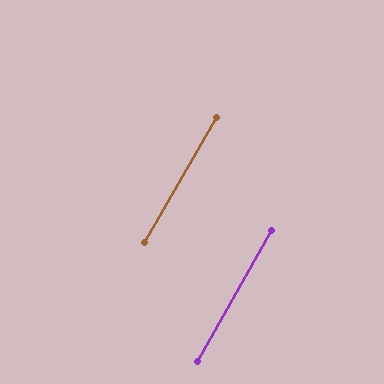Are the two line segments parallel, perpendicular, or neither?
Parallel — their directions differ by only 0.5°.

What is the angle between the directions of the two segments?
Approximately 0 degrees.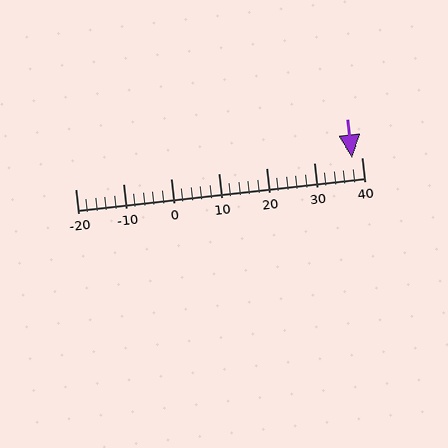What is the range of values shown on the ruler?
The ruler shows values from -20 to 40.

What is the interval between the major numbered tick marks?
The major tick marks are spaced 10 units apart.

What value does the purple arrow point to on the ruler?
The purple arrow points to approximately 38.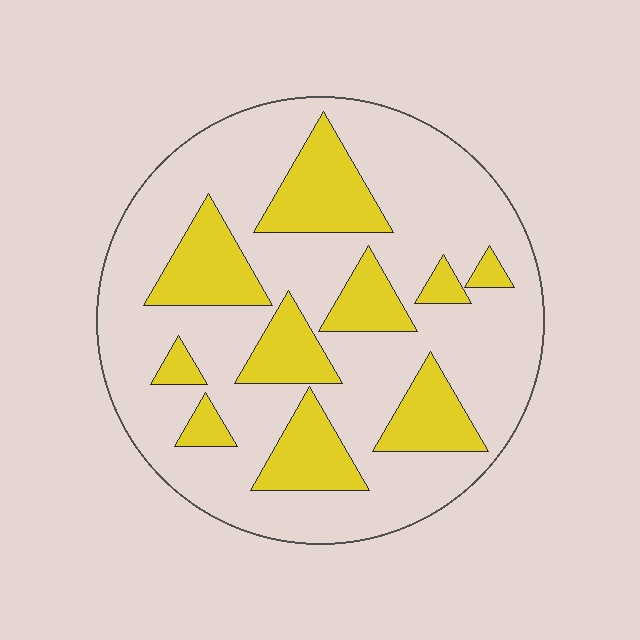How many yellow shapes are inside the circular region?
10.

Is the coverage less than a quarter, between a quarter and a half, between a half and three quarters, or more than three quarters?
Between a quarter and a half.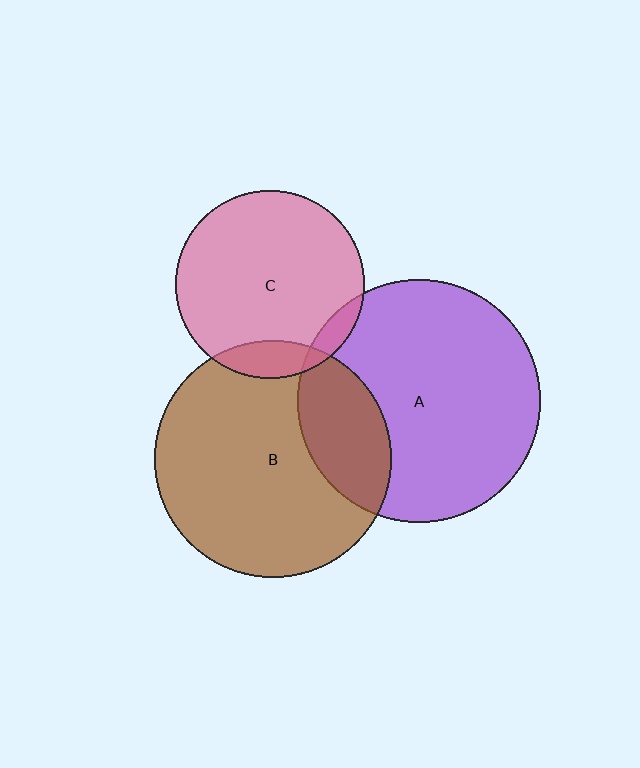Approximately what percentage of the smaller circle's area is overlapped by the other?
Approximately 10%.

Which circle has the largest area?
Circle A (purple).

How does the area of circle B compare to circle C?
Approximately 1.6 times.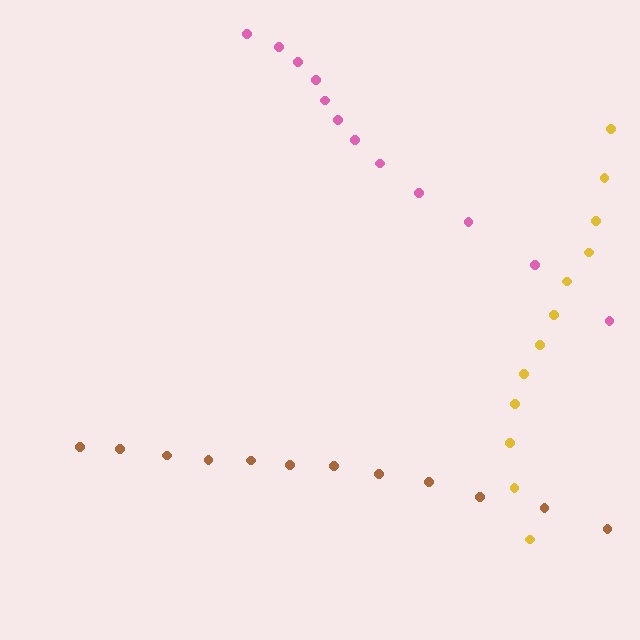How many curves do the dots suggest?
There are 3 distinct paths.